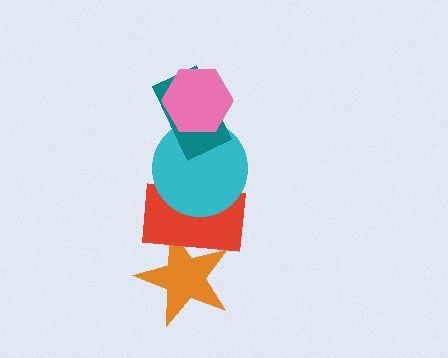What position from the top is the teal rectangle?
The teal rectangle is 2nd from the top.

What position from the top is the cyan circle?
The cyan circle is 3rd from the top.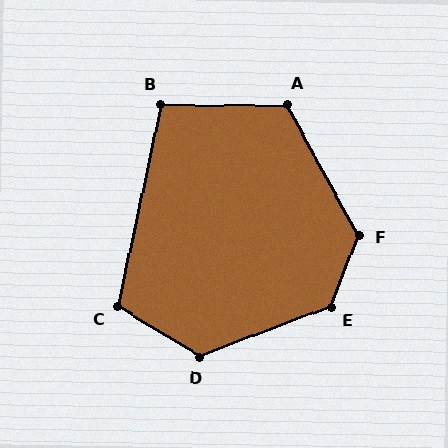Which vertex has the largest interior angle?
E, at approximately 132 degrees.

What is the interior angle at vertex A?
Approximately 119 degrees (obtuse).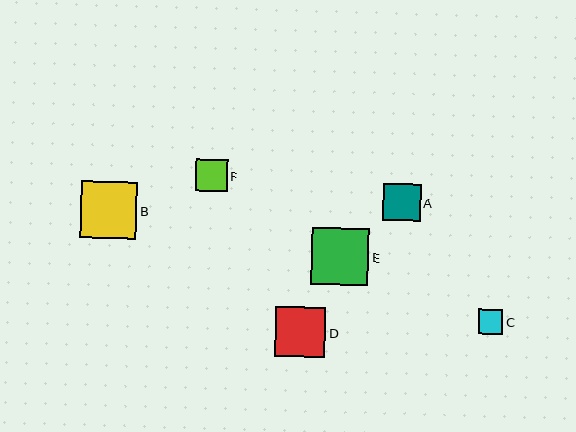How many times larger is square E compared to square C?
Square E is approximately 2.3 times the size of square C.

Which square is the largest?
Square E is the largest with a size of approximately 57 pixels.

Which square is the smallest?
Square C is the smallest with a size of approximately 25 pixels.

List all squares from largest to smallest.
From largest to smallest: E, B, D, A, F, C.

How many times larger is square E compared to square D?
Square E is approximately 1.1 times the size of square D.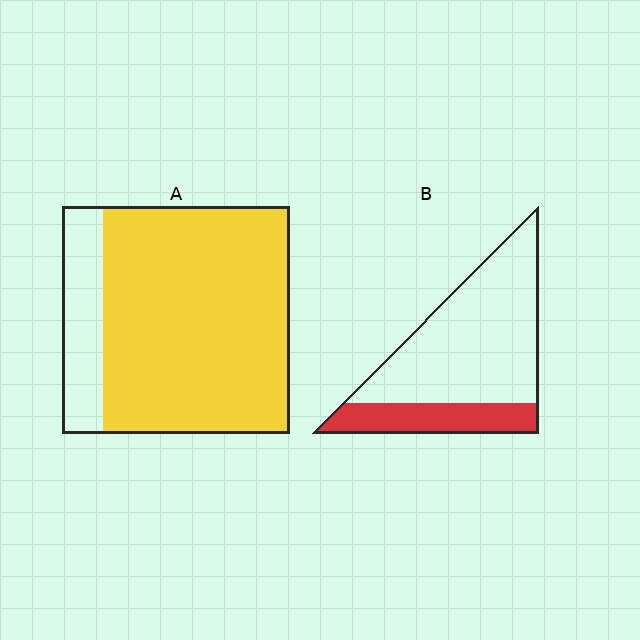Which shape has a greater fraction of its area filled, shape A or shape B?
Shape A.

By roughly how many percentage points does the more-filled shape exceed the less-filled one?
By roughly 55 percentage points (A over B).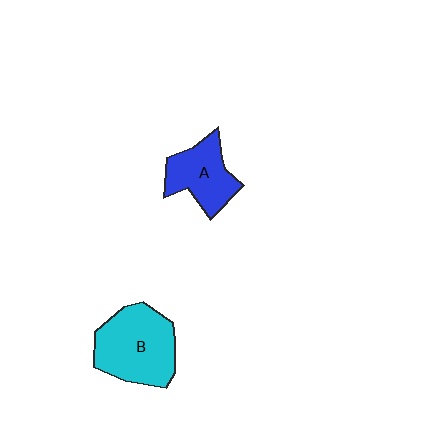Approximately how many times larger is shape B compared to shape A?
Approximately 1.5 times.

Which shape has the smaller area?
Shape A (blue).